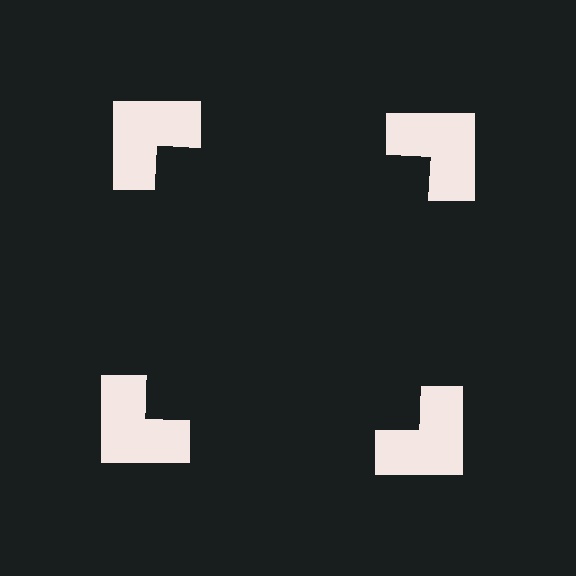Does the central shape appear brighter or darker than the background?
It typically appears slightly darker than the background, even though no actual brightness change is drawn.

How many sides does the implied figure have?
4 sides.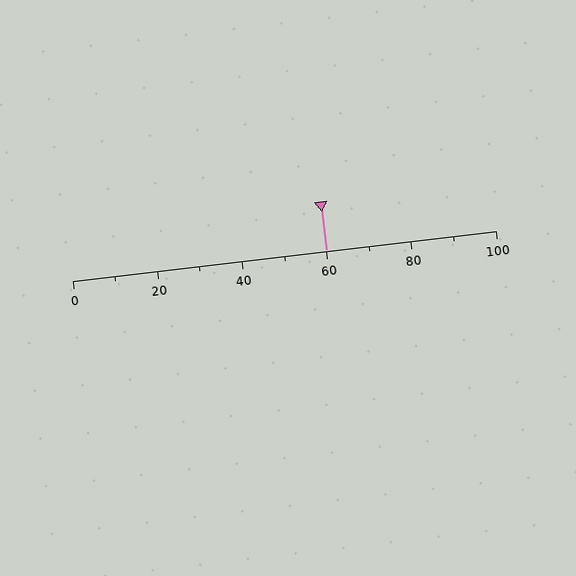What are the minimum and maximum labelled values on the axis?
The axis runs from 0 to 100.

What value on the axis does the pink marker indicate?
The marker indicates approximately 60.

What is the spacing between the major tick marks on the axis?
The major ticks are spaced 20 apart.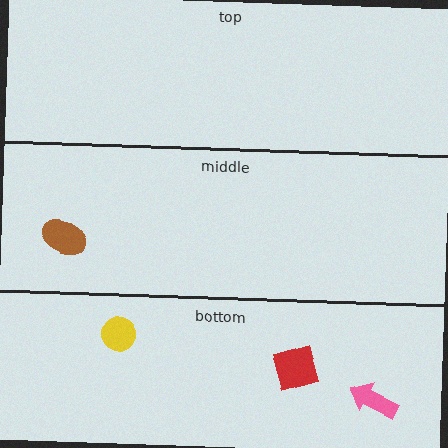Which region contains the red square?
The bottom region.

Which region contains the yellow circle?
The bottom region.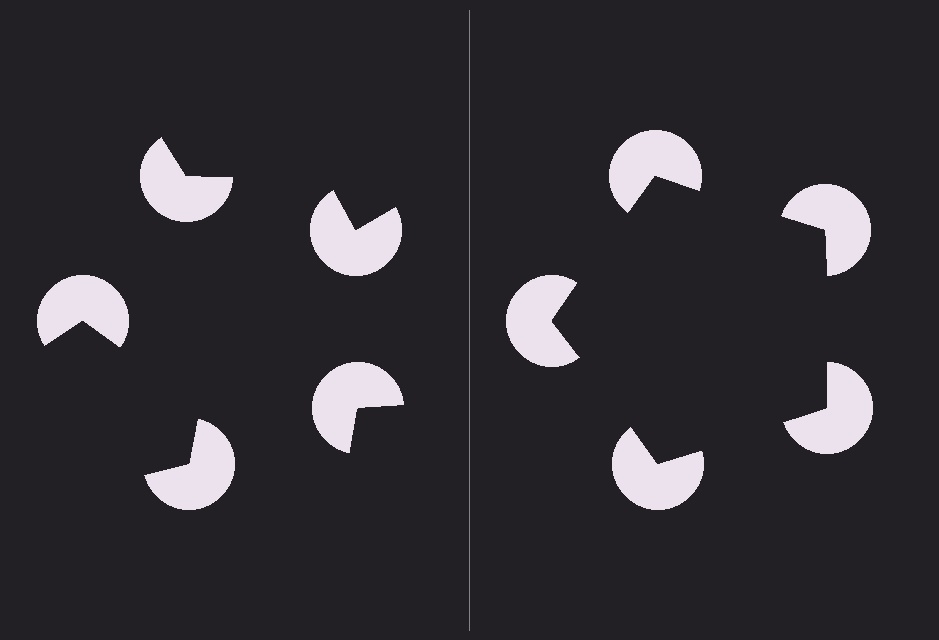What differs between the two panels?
The pac-man discs are positioned identically on both sides; only the wedge orientations differ. On the right they align to a pentagon; on the left they are misaligned.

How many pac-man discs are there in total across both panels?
10 — 5 on each side.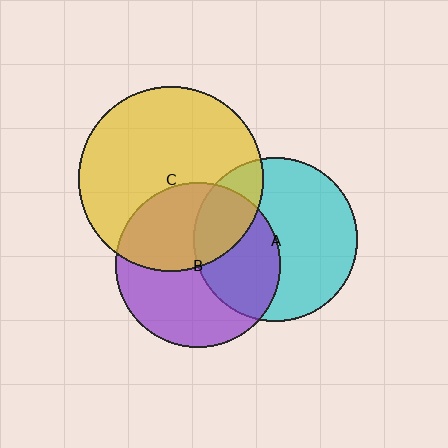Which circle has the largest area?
Circle C (yellow).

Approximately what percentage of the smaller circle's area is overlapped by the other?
Approximately 20%.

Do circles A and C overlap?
Yes.